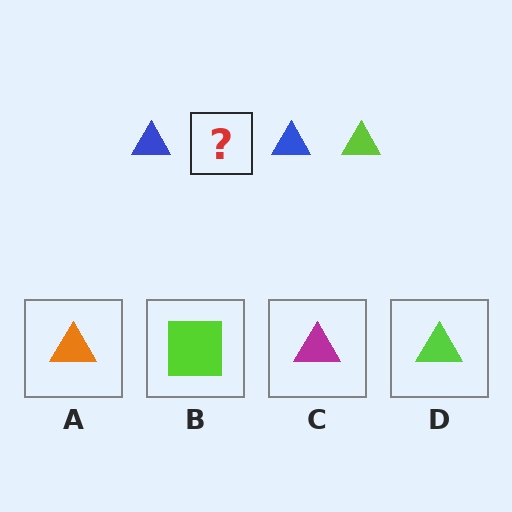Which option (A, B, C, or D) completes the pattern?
D.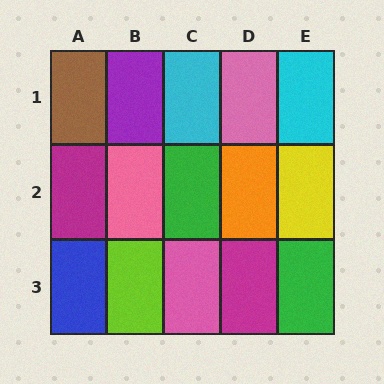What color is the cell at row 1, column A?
Brown.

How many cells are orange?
1 cell is orange.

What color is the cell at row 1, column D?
Pink.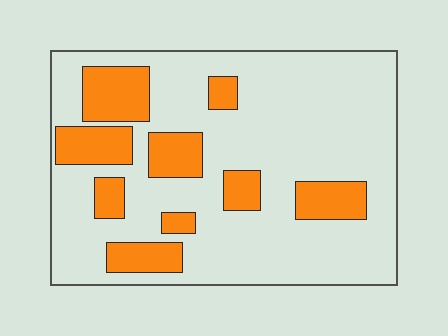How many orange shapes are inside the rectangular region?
9.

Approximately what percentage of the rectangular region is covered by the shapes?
Approximately 25%.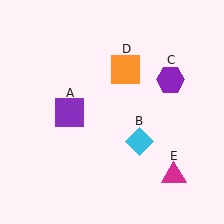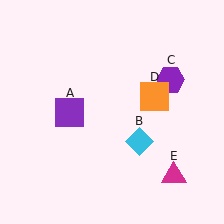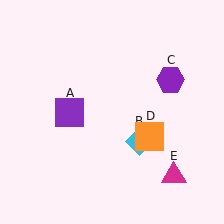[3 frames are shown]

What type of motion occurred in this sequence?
The orange square (object D) rotated clockwise around the center of the scene.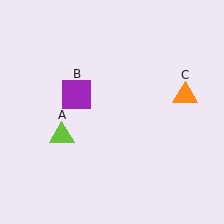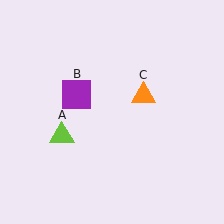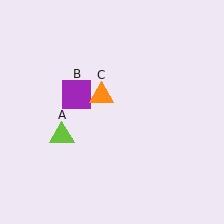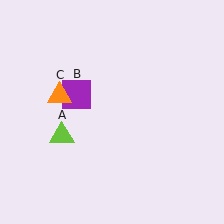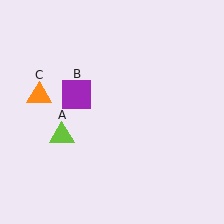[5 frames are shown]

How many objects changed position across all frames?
1 object changed position: orange triangle (object C).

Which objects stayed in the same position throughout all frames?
Lime triangle (object A) and purple square (object B) remained stationary.